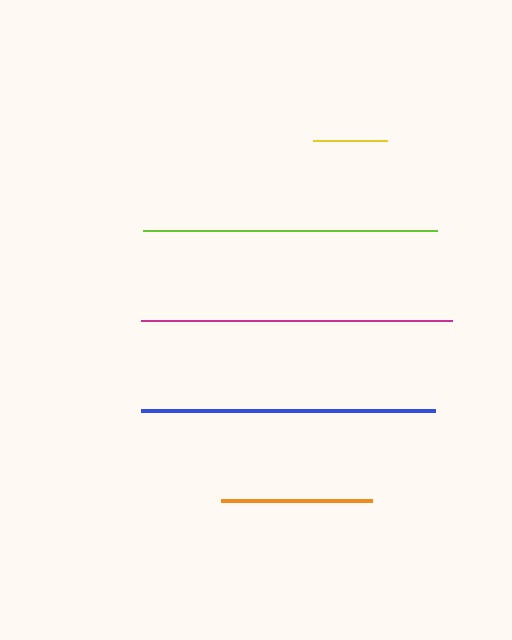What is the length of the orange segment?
The orange segment is approximately 152 pixels long.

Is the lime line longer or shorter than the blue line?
The blue line is longer than the lime line.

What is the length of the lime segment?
The lime segment is approximately 293 pixels long.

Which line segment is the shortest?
The yellow line is the shortest at approximately 74 pixels.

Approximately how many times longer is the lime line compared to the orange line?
The lime line is approximately 1.9 times the length of the orange line.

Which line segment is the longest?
The magenta line is the longest at approximately 311 pixels.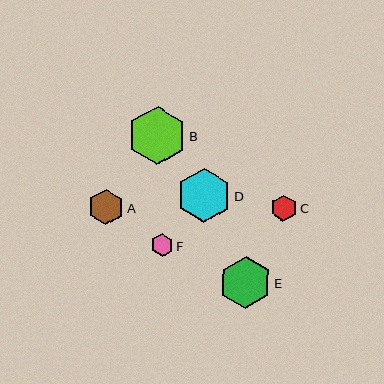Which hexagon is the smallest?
Hexagon F is the smallest with a size of approximately 23 pixels.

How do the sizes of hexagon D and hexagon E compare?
Hexagon D and hexagon E are approximately the same size.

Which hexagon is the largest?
Hexagon B is the largest with a size of approximately 58 pixels.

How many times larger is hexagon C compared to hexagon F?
Hexagon C is approximately 1.2 times the size of hexagon F.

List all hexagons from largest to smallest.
From largest to smallest: B, D, E, A, C, F.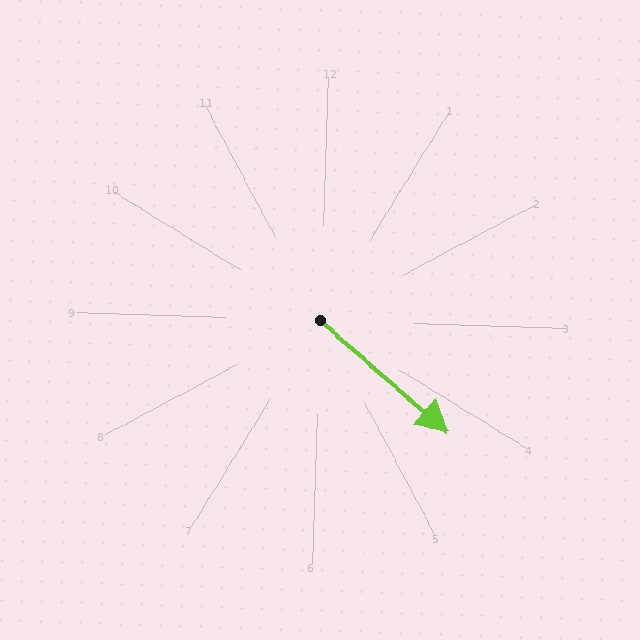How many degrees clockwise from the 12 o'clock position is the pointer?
Approximately 129 degrees.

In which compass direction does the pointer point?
Southeast.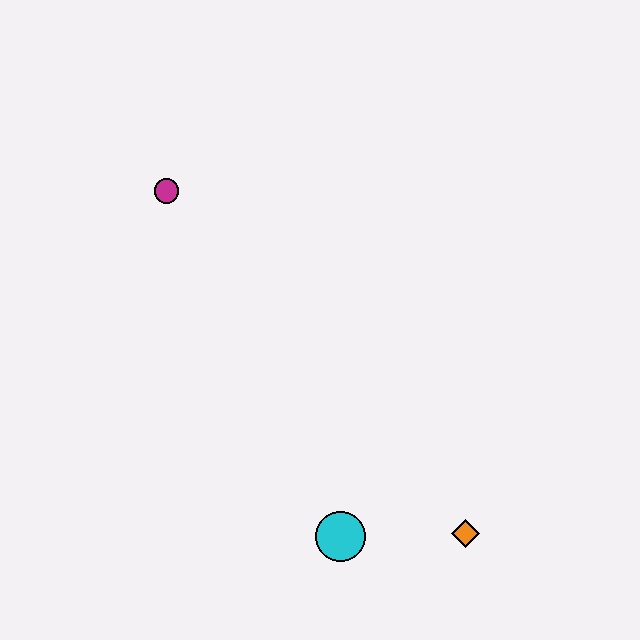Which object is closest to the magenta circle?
The cyan circle is closest to the magenta circle.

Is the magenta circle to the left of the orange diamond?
Yes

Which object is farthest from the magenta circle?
The orange diamond is farthest from the magenta circle.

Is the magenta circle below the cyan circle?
No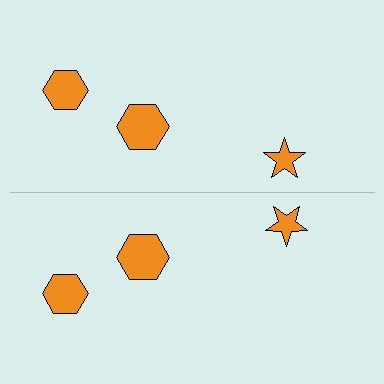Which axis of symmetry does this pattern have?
The pattern has a horizontal axis of symmetry running through the center of the image.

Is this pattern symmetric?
Yes, this pattern has bilateral (reflection) symmetry.